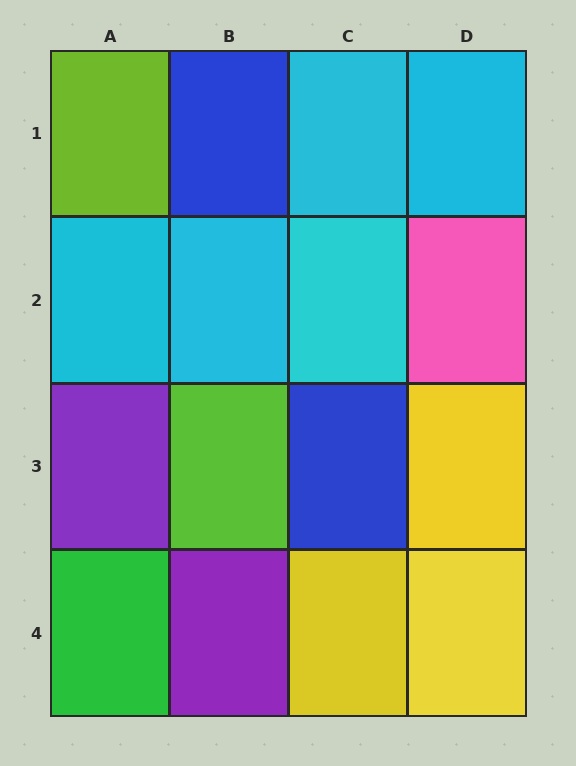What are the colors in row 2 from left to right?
Cyan, cyan, cyan, pink.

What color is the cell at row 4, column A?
Green.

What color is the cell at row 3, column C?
Blue.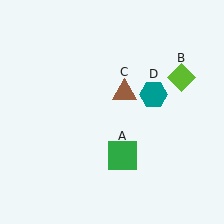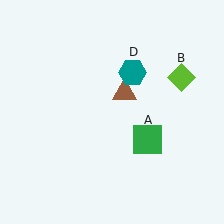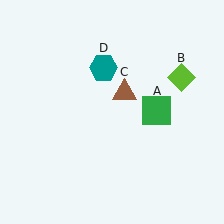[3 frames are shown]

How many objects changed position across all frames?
2 objects changed position: green square (object A), teal hexagon (object D).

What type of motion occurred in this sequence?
The green square (object A), teal hexagon (object D) rotated counterclockwise around the center of the scene.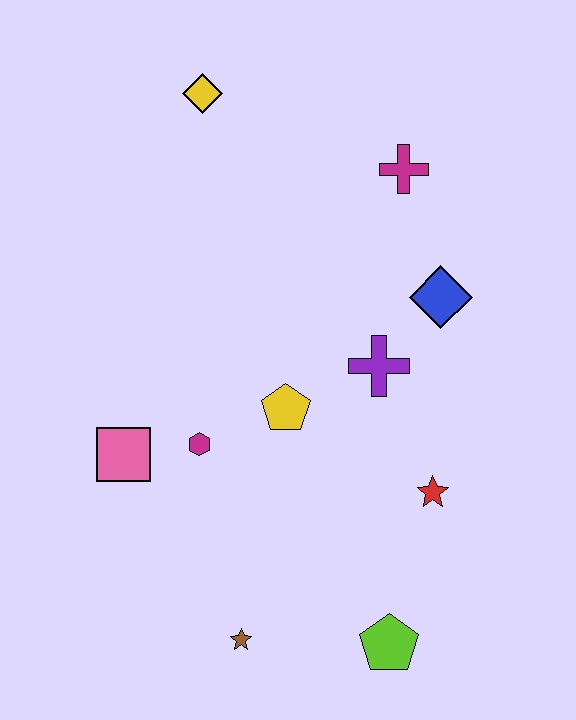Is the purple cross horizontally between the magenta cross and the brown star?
Yes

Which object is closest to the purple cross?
The blue diamond is closest to the purple cross.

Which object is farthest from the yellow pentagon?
The yellow diamond is farthest from the yellow pentagon.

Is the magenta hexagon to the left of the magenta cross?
Yes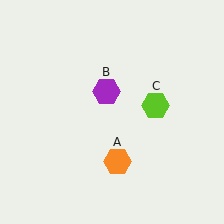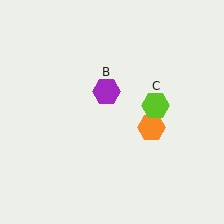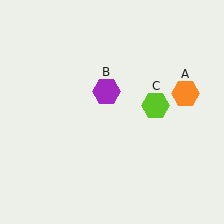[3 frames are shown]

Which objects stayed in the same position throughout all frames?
Purple hexagon (object B) and lime hexagon (object C) remained stationary.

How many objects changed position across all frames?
1 object changed position: orange hexagon (object A).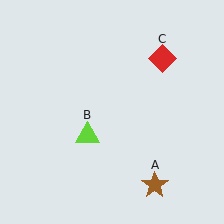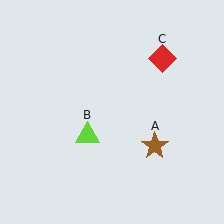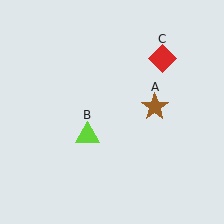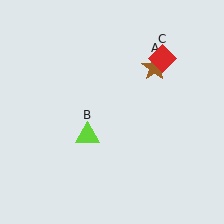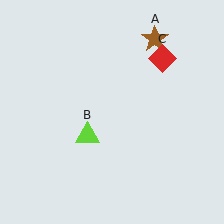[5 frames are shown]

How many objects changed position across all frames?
1 object changed position: brown star (object A).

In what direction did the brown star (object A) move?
The brown star (object A) moved up.